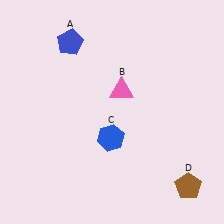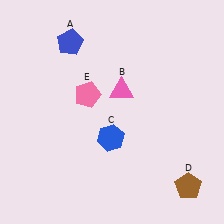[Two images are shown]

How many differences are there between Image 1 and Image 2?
There is 1 difference between the two images.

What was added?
A pink pentagon (E) was added in Image 2.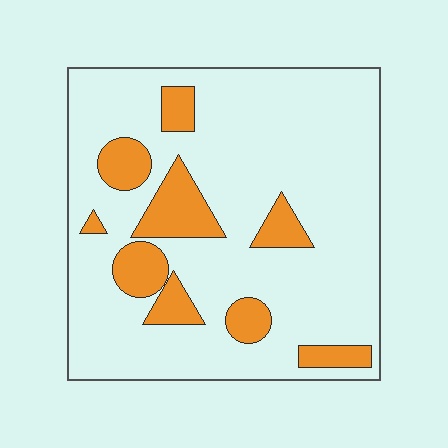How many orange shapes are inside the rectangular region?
9.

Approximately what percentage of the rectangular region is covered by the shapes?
Approximately 20%.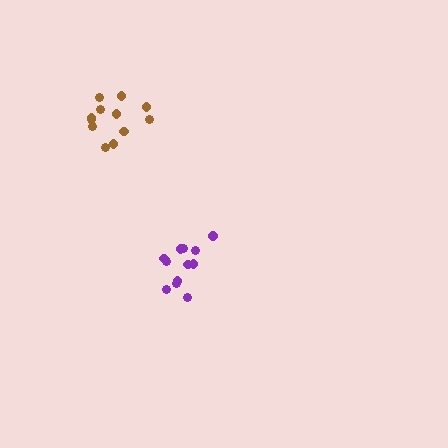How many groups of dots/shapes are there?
There are 2 groups.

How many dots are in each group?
Group 1: 12 dots, Group 2: 12 dots (24 total).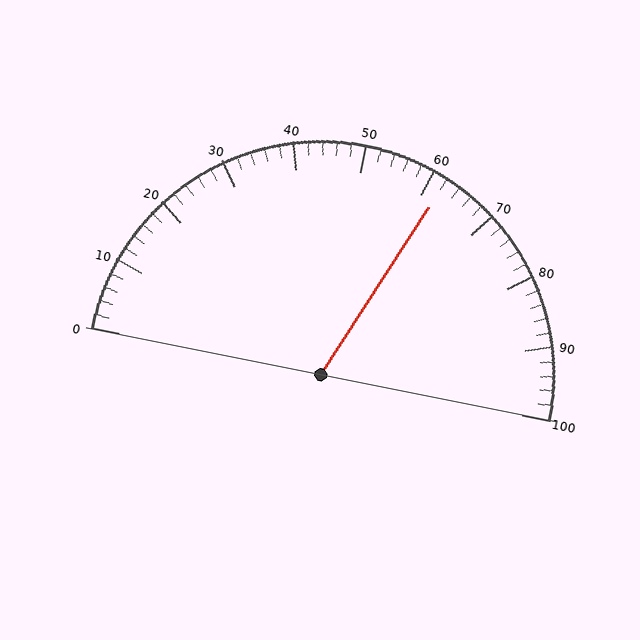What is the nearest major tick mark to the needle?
The nearest major tick mark is 60.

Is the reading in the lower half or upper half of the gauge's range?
The reading is in the upper half of the range (0 to 100).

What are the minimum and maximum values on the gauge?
The gauge ranges from 0 to 100.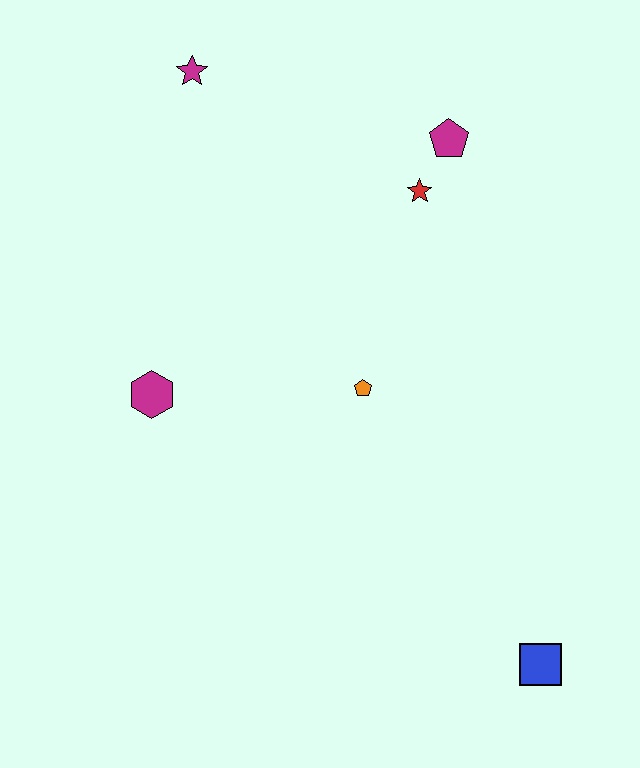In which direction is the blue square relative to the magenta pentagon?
The blue square is below the magenta pentagon.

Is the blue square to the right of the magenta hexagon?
Yes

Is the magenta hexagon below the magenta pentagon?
Yes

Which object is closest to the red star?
The magenta pentagon is closest to the red star.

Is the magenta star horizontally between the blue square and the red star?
No